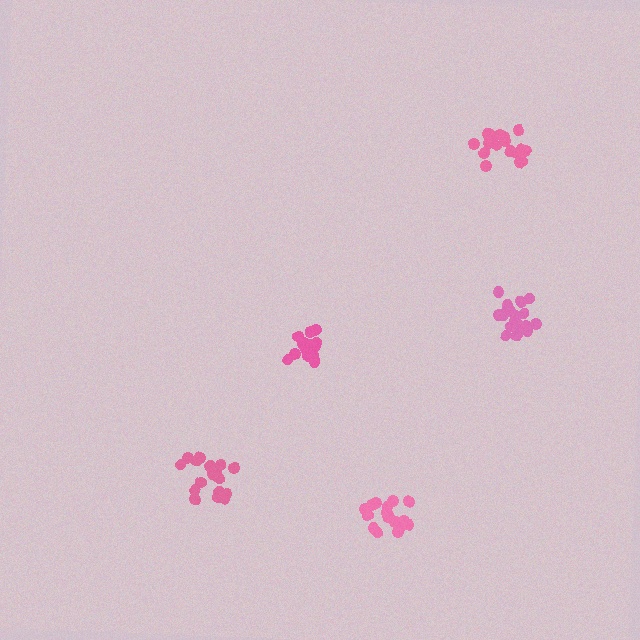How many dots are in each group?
Group 1: 18 dots, Group 2: 18 dots, Group 3: 19 dots, Group 4: 14 dots, Group 5: 18 dots (87 total).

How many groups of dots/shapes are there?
There are 5 groups.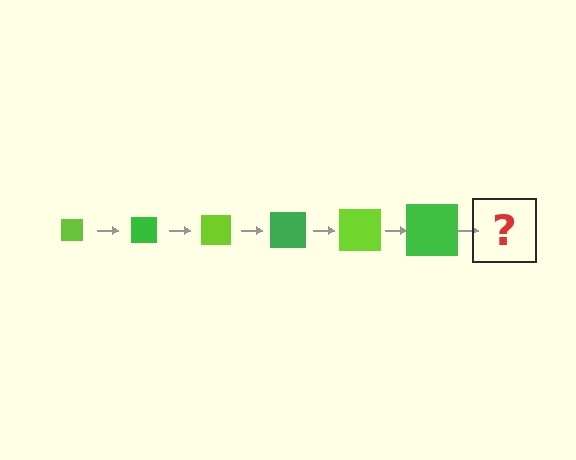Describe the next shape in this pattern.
It should be a lime square, larger than the previous one.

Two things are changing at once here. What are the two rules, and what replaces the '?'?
The two rules are that the square grows larger each step and the color cycles through lime and green. The '?' should be a lime square, larger than the previous one.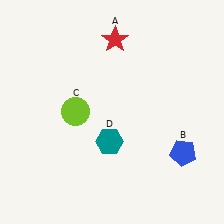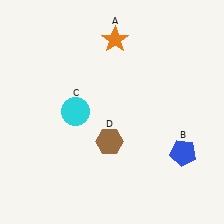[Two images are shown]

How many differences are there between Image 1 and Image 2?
There are 3 differences between the two images.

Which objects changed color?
A changed from red to orange. C changed from lime to cyan. D changed from teal to brown.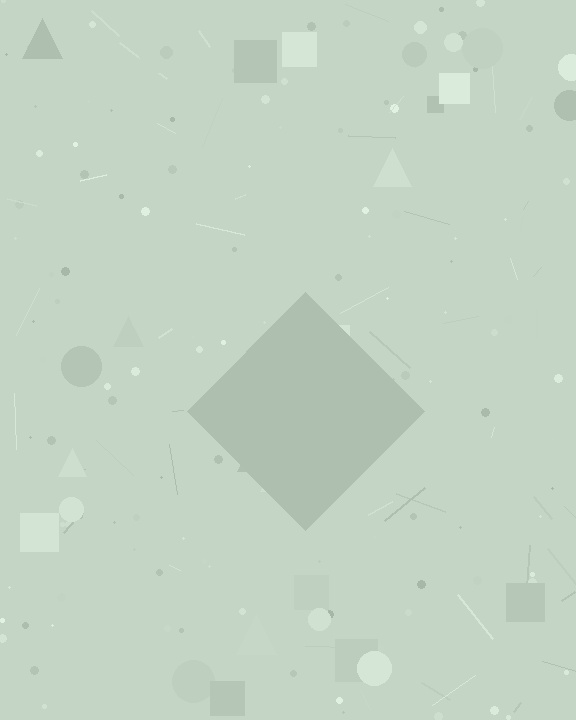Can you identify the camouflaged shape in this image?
The camouflaged shape is a diamond.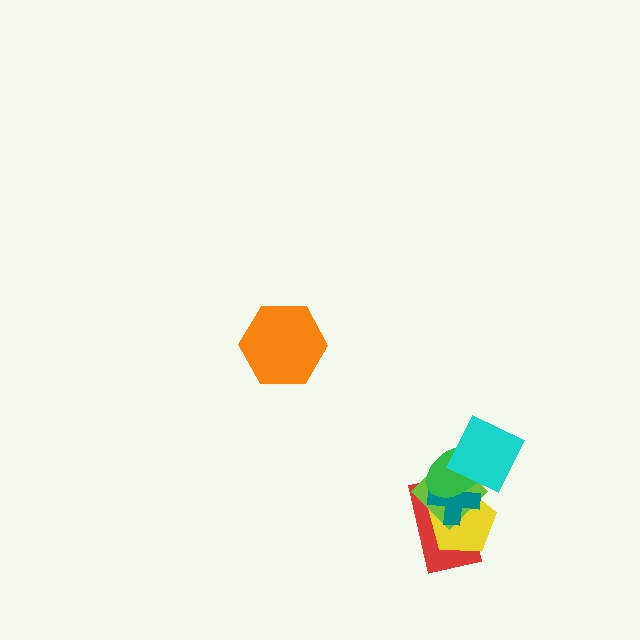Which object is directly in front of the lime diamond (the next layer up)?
The teal cross is directly in front of the lime diamond.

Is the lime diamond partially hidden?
Yes, it is partially covered by another shape.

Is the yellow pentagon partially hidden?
Yes, it is partially covered by another shape.